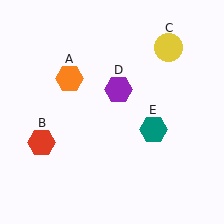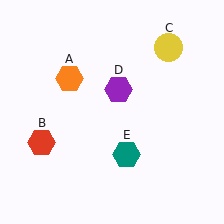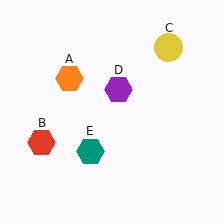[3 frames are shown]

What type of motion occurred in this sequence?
The teal hexagon (object E) rotated clockwise around the center of the scene.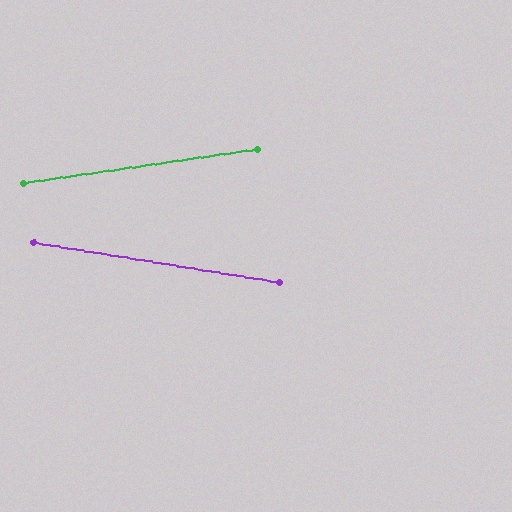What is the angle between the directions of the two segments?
Approximately 17 degrees.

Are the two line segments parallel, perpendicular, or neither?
Neither parallel nor perpendicular — they differ by about 17°.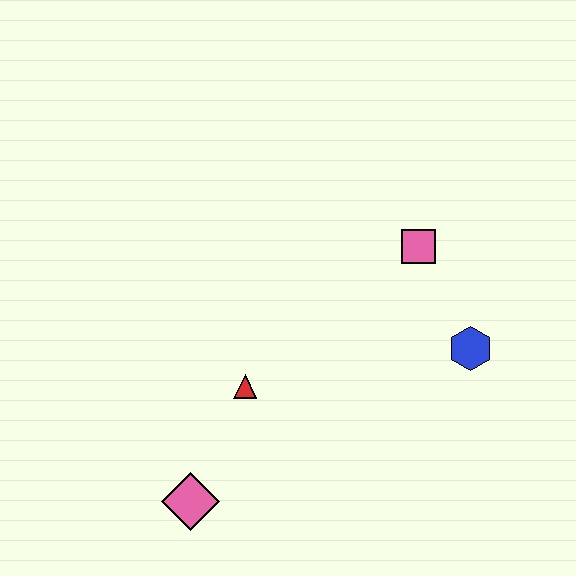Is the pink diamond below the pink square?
Yes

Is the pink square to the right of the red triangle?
Yes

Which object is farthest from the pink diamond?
The pink square is farthest from the pink diamond.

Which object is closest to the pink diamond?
The red triangle is closest to the pink diamond.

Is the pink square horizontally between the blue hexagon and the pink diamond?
Yes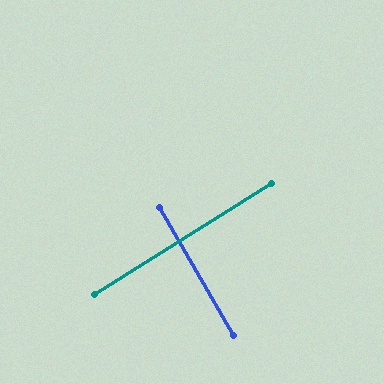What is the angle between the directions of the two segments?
Approximately 88 degrees.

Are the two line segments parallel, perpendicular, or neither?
Perpendicular — they meet at approximately 88°.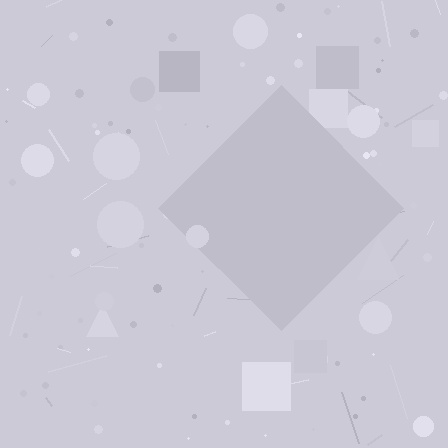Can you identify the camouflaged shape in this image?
The camouflaged shape is a diamond.